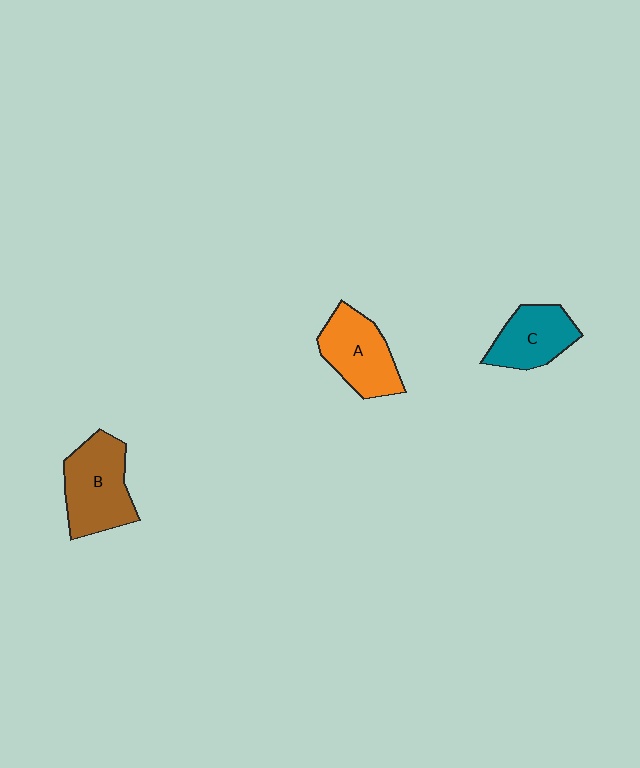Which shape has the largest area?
Shape B (brown).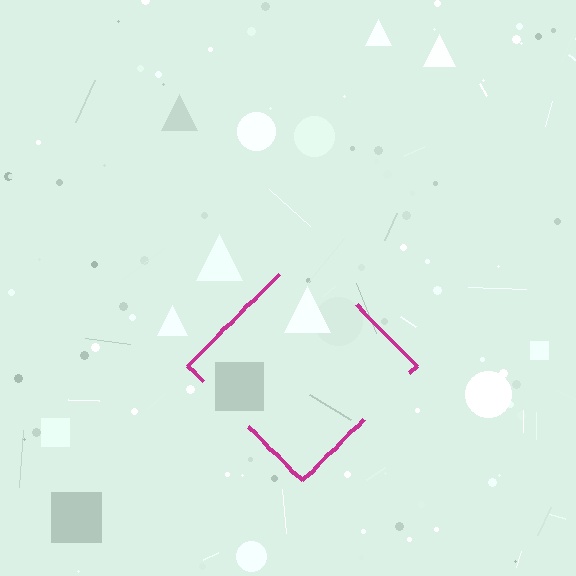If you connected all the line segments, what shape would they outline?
They would outline a diamond.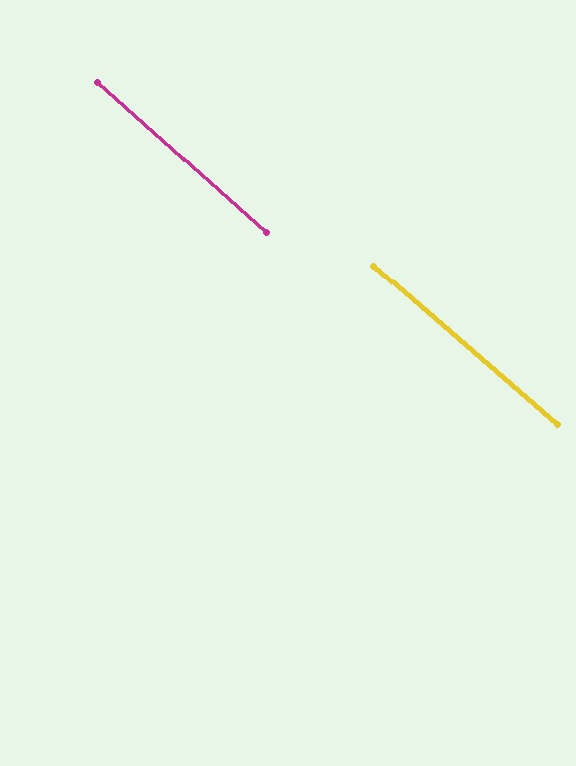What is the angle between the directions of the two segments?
Approximately 1 degree.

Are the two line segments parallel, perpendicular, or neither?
Parallel — their directions differ by only 0.7°.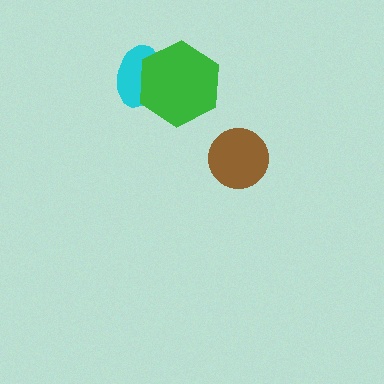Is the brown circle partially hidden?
No, no other shape covers it.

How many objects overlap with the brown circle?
0 objects overlap with the brown circle.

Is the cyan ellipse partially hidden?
Yes, it is partially covered by another shape.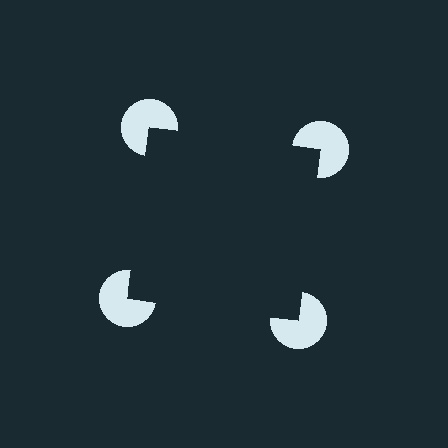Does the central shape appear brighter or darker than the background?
It typically appears slightly darker than the background, even though no actual brightness change is drawn.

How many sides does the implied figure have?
4 sides.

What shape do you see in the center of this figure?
An illusory square — its edges are inferred from the aligned wedge cuts in the pac-man discs, not physically drawn.